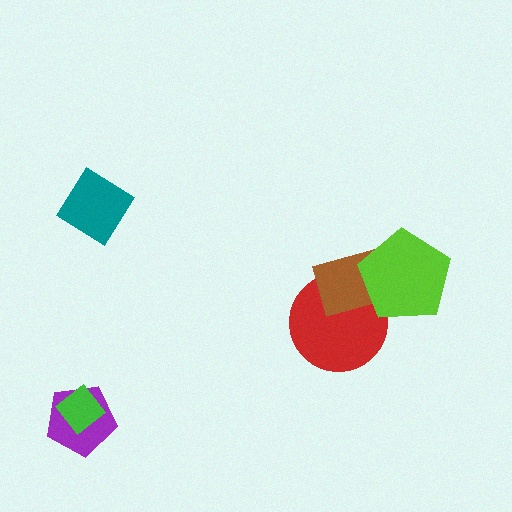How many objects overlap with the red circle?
2 objects overlap with the red circle.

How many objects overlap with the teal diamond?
0 objects overlap with the teal diamond.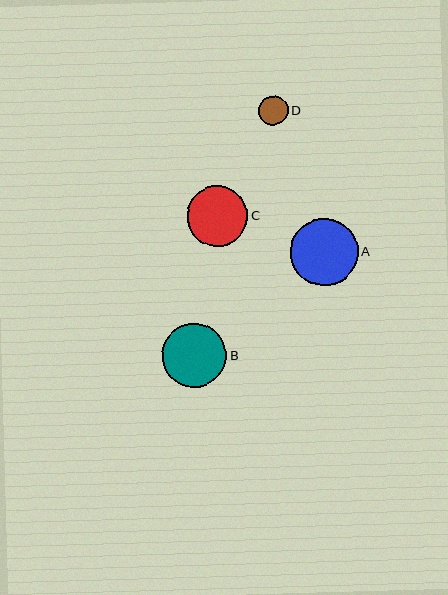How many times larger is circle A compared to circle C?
Circle A is approximately 1.1 times the size of circle C.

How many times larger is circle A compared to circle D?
Circle A is approximately 2.3 times the size of circle D.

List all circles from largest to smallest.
From largest to smallest: A, B, C, D.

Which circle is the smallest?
Circle D is the smallest with a size of approximately 30 pixels.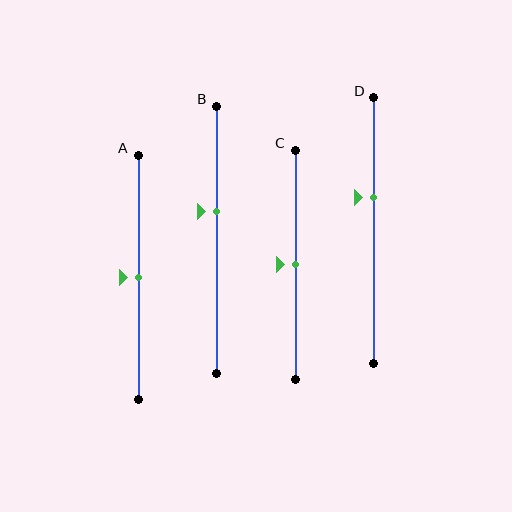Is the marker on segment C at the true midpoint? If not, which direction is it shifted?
Yes, the marker on segment C is at the true midpoint.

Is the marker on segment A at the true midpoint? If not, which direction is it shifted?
Yes, the marker on segment A is at the true midpoint.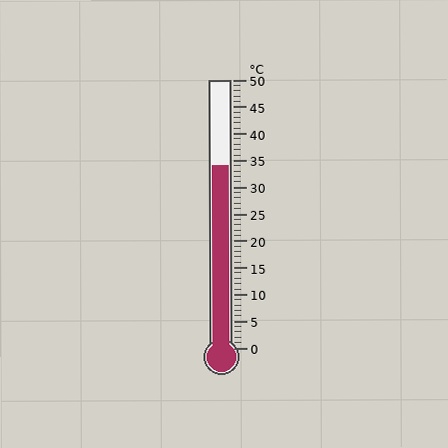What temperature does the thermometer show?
The thermometer shows approximately 34°C.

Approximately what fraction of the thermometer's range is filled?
The thermometer is filled to approximately 70% of its range.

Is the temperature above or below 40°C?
The temperature is below 40°C.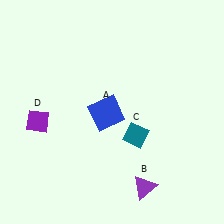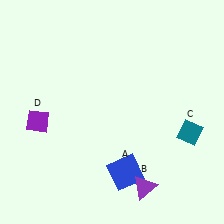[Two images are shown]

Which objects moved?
The objects that moved are: the blue square (A), the teal diamond (C).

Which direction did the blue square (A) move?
The blue square (A) moved down.